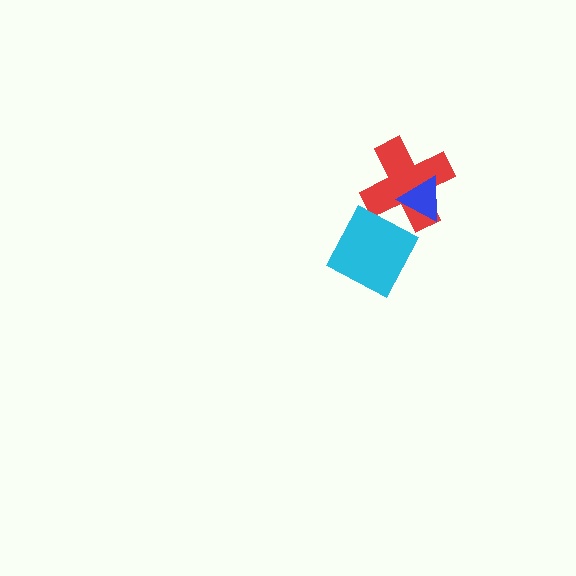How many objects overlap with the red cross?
1 object overlaps with the red cross.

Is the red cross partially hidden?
Yes, it is partially covered by another shape.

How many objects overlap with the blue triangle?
1 object overlaps with the blue triangle.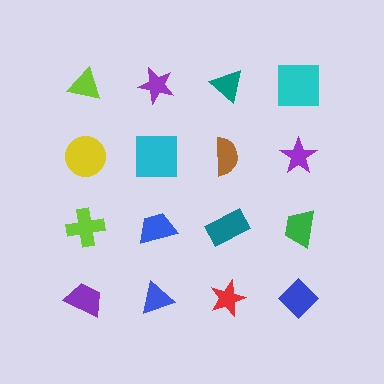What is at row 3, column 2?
A blue trapezoid.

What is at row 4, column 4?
A blue diamond.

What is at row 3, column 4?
A green trapezoid.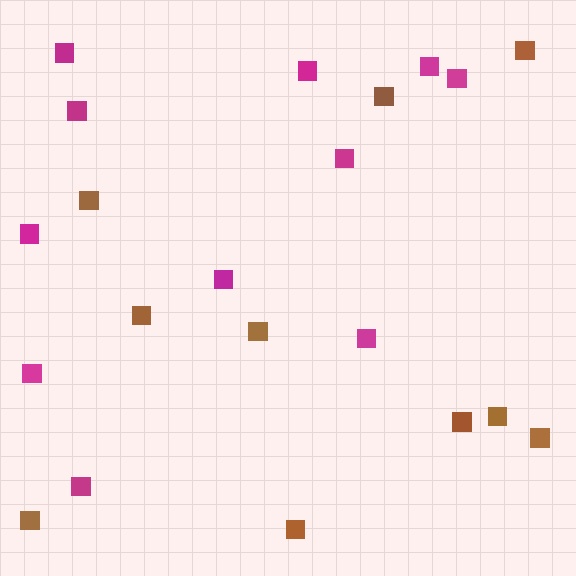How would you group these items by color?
There are 2 groups: one group of magenta squares (11) and one group of brown squares (10).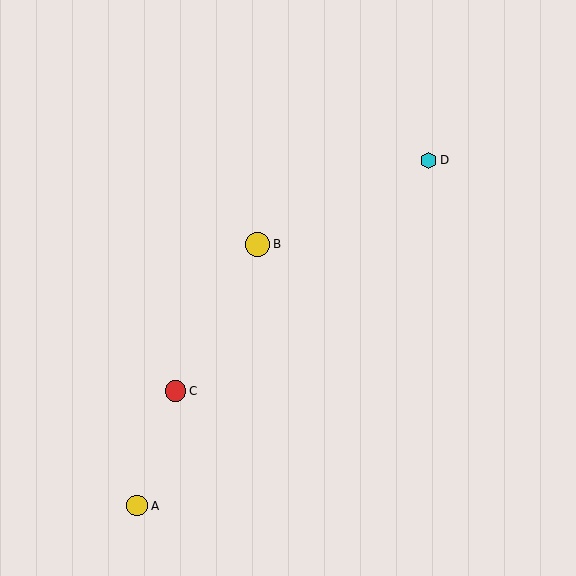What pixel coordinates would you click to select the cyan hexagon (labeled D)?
Click at (429, 160) to select the cyan hexagon D.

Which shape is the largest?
The yellow circle (labeled B) is the largest.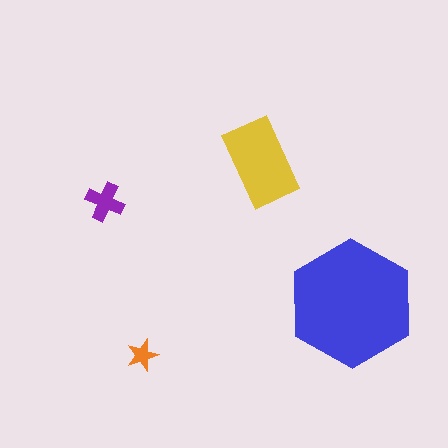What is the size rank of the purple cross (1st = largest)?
3rd.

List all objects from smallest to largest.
The orange star, the purple cross, the yellow rectangle, the blue hexagon.